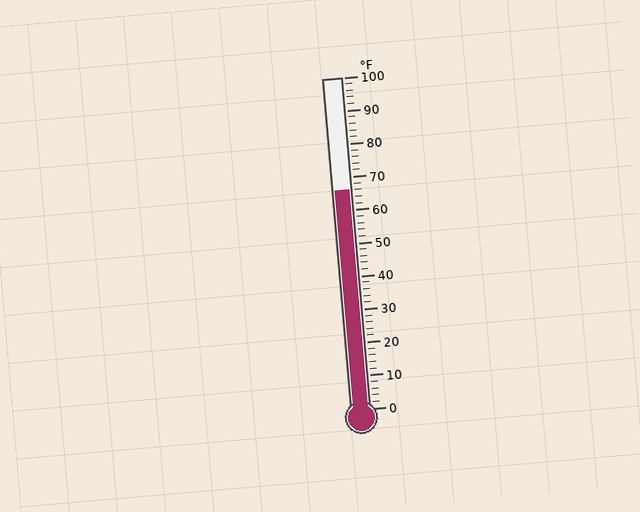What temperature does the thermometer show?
The thermometer shows approximately 66°F.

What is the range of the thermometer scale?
The thermometer scale ranges from 0°F to 100°F.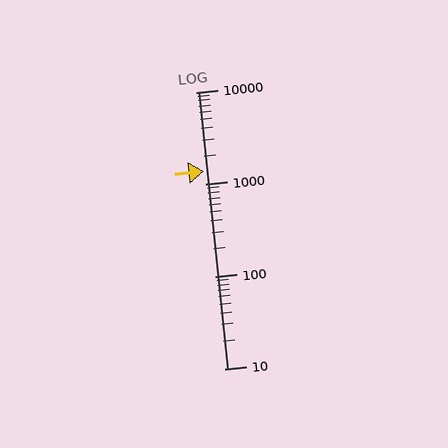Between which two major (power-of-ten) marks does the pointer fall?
The pointer is between 1000 and 10000.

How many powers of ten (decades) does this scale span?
The scale spans 3 decades, from 10 to 10000.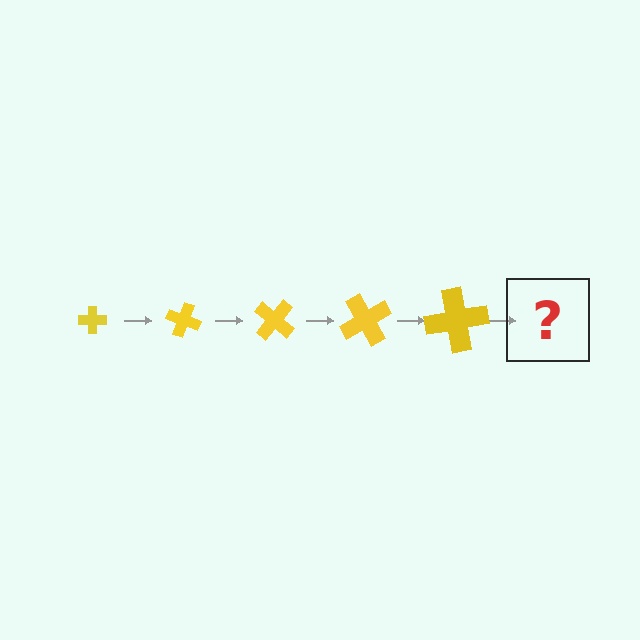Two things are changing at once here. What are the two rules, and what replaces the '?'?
The two rules are that the cross grows larger each step and it rotates 20 degrees each step. The '?' should be a cross, larger than the previous one and rotated 100 degrees from the start.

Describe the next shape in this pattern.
It should be a cross, larger than the previous one and rotated 100 degrees from the start.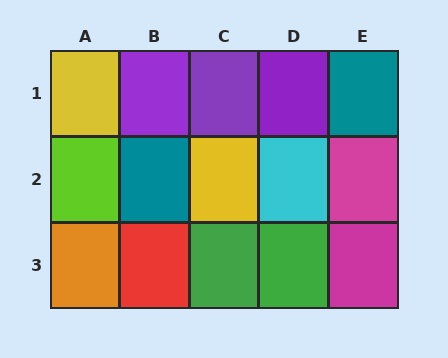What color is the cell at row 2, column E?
Magenta.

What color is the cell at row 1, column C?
Purple.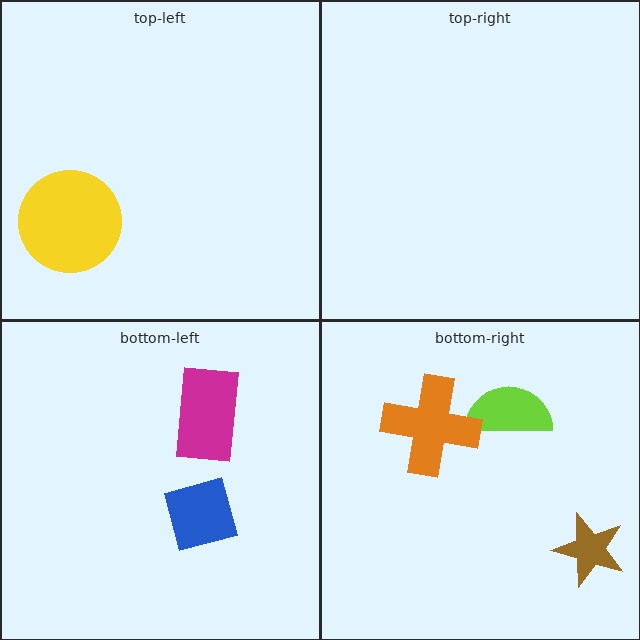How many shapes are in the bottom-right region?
3.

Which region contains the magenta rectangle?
The bottom-left region.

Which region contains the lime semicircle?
The bottom-right region.